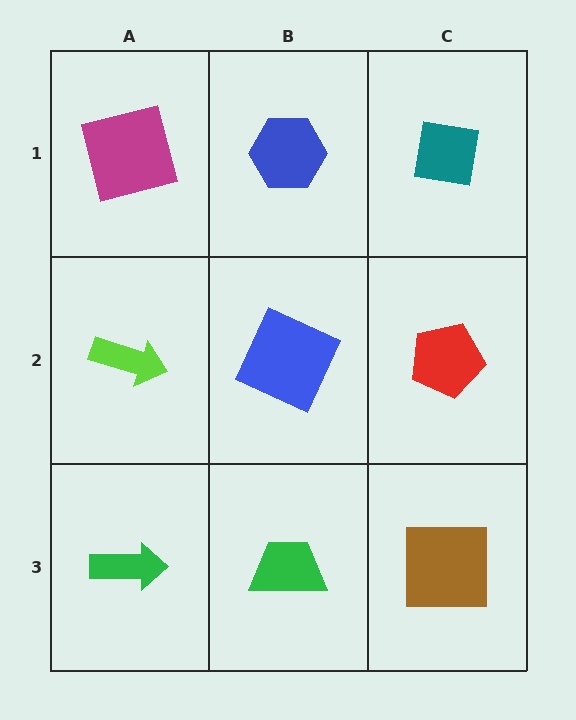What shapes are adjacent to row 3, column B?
A blue square (row 2, column B), a green arrow (row 3, column A), a brown square (row 3, column C).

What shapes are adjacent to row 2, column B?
A blue hexagon (row 1, column B), a green trapezoid (row 3, column B), a lime arrow (row 2, column A), a red pentagon (row 2, column C).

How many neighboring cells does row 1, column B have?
3.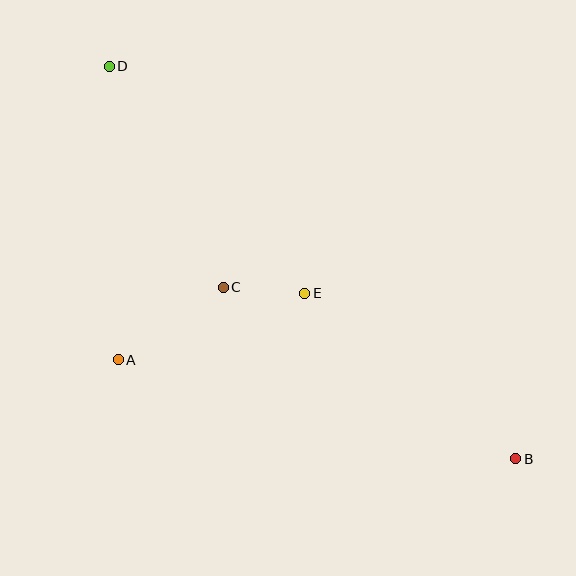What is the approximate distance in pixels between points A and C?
The distance between A and C is approximately 128 pixels.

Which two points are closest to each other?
Points C and E are closest to each other.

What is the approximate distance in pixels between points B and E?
The distance between B and E is approximately 268 pixels.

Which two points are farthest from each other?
Points B and D are farthest from each other.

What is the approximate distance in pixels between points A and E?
The distance between A and E is approximately 198 pixels.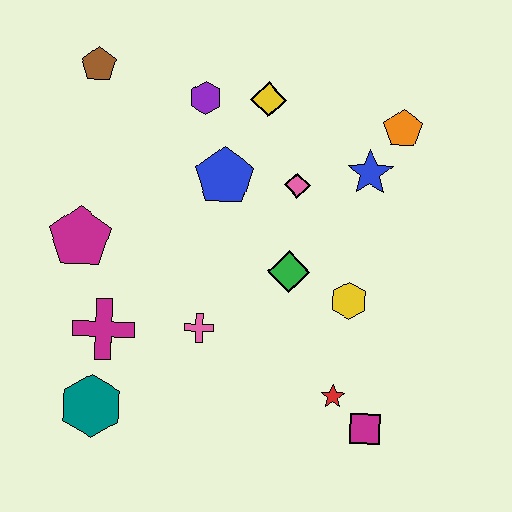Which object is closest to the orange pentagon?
The blue star is closest to the orange pentagon.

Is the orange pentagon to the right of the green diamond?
Yes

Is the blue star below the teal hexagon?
No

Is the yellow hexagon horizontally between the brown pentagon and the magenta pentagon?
No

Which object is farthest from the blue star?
The teal hexagon is farthest from the blue star.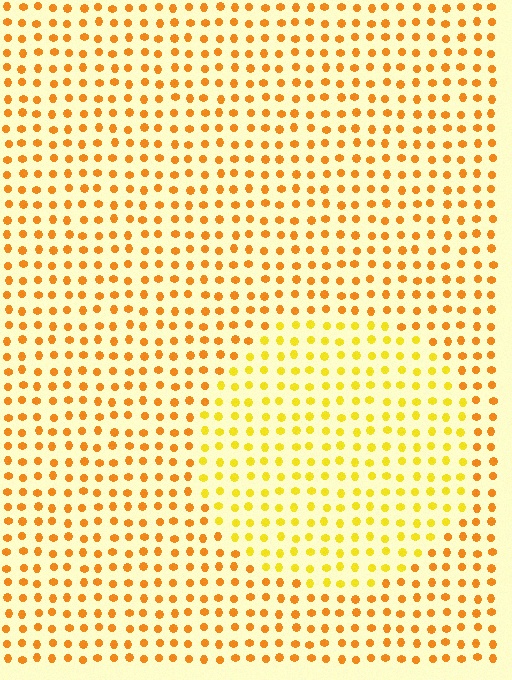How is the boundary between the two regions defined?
The boundary is defined purely by a slight shift in hue (about 26 degrees). Spacing, size, and orientation are identical on both sides.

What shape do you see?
I see a circle.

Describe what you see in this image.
The image is filled with small orange elements in a uniform arrangement. A circle-shaped region is visible where the elements are tinted to a slightly different hue, forming a subtle color boundary.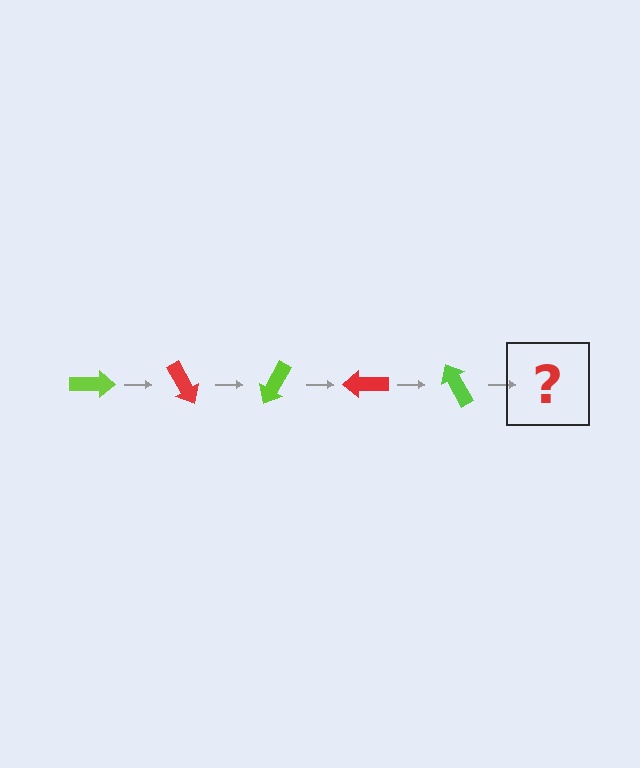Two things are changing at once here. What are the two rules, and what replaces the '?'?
The two rules are that it rotates 60 degrees each step and the color cycles through lime and red. The '?' should be a red arrow, rotated 300 degrees from the start.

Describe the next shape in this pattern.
It should be a red arrow, rotated 300 degrees from the start.